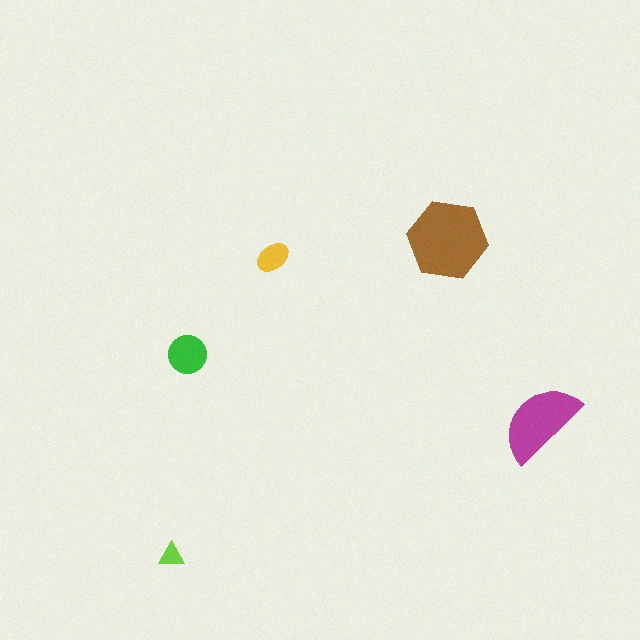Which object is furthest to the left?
The lime triangle is leftmost.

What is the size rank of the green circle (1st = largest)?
3rd.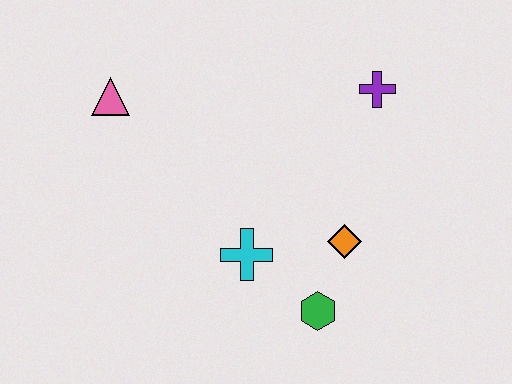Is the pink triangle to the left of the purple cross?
Yes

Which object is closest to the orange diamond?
The green hexagon is closest to the orange diamond.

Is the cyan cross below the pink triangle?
Yes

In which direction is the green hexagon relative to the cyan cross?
The green hexagon is to the right of the cyan cross.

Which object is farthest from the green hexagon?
The pink triangle is farthest from the green hexagon.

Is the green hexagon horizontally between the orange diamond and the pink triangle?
Yes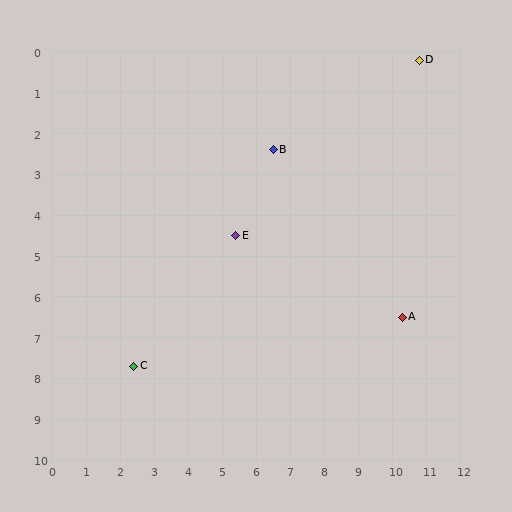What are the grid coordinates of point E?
Point E is at approximately (5.4, 4.5).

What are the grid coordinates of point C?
Point C is at approximately (2.4, 7.7).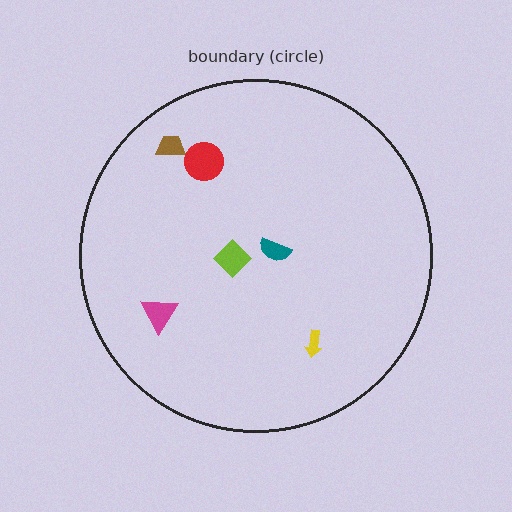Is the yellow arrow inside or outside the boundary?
Inside.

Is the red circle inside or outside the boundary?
Inside.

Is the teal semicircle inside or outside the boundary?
Inside.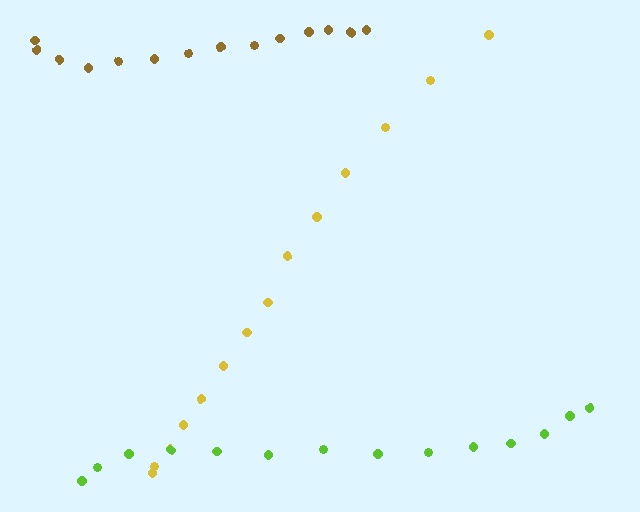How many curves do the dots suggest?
There are 3 distinct paths.